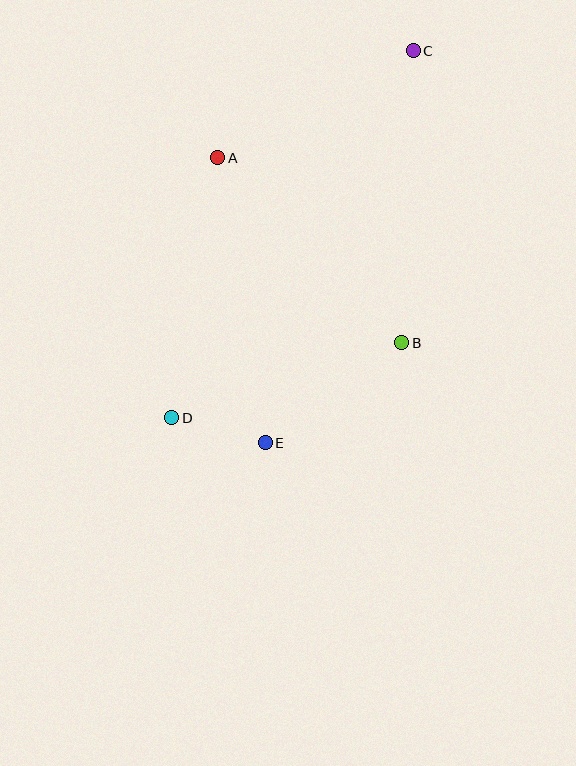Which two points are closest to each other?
Points D and E are closest to each other.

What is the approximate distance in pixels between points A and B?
The distance between A and B is approximately 261 pixels.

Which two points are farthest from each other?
Points C and D are farthest from each other.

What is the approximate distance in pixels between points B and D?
The distance between B and D is approximately 242 pixels.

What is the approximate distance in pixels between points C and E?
The distance between C and E is approximately 419 pixels.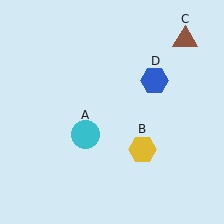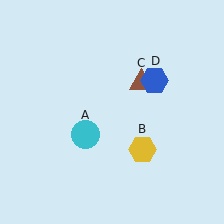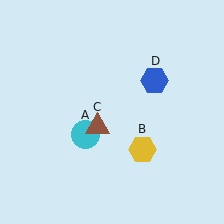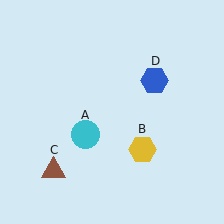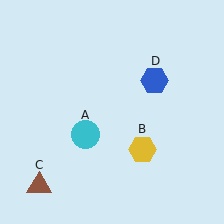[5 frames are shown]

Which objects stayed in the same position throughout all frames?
Cyan circle (object A) and yellow hexagon (object B) and blue hexagon (object D) remained stationary.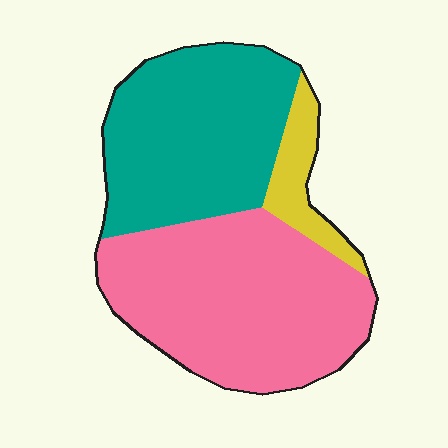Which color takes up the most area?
Pink, at roughly 50%.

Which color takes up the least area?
Yellow, at roughly 10%.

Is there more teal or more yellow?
Teal.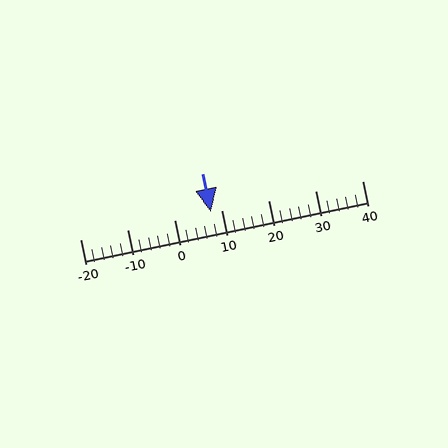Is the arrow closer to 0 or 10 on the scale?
The arrow is closer to 10.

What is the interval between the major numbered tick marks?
The major tick marks are spaced 10 units apart.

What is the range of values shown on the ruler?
The ruler shows values from -20 to 40.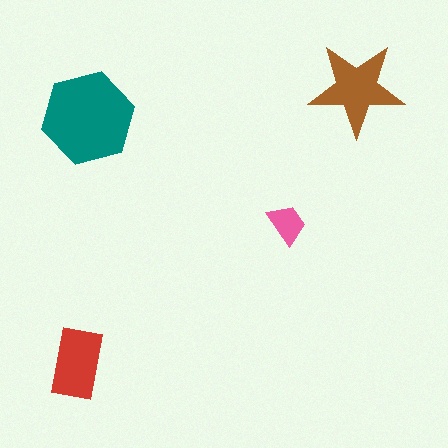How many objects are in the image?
There are 4 objects in the image.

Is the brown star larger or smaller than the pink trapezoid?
Larger.